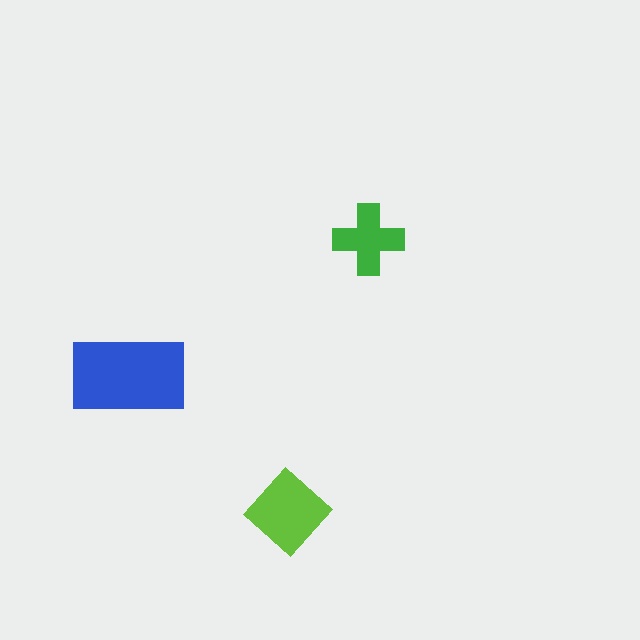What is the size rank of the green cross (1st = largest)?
3rd.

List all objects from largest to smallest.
The blue rectangle, the lime diamond, the green cross.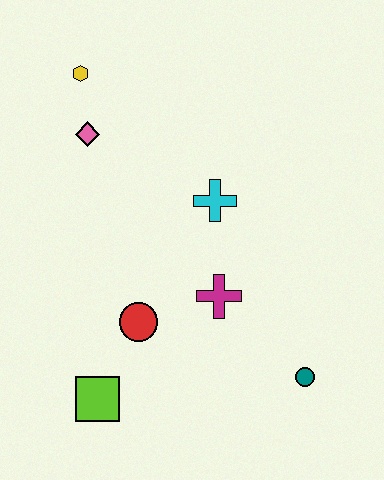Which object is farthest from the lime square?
The yellow hexagon is farthest from the lime square.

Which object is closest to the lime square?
The red circle is closest to the lime square.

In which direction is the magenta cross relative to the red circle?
The magenta cross is to the right of the red circle.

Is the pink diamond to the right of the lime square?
No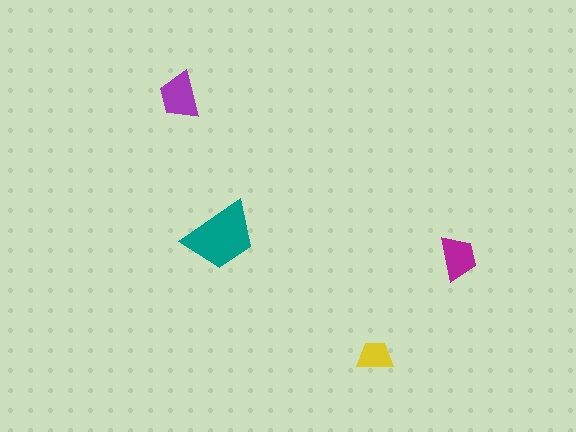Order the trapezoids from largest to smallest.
the teal one, the purple one, the magenta one, the yellow one.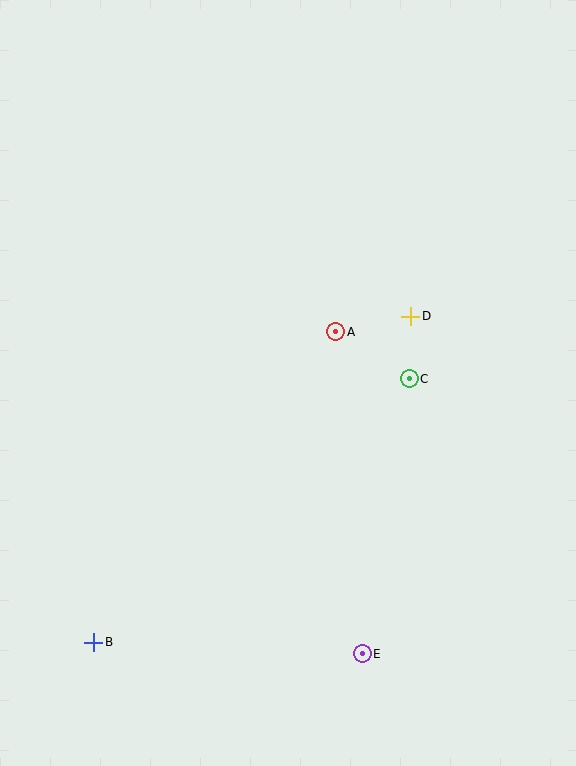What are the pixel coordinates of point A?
Point A is at (336, 332).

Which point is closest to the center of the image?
Point A at (336, 332) is closest to the center.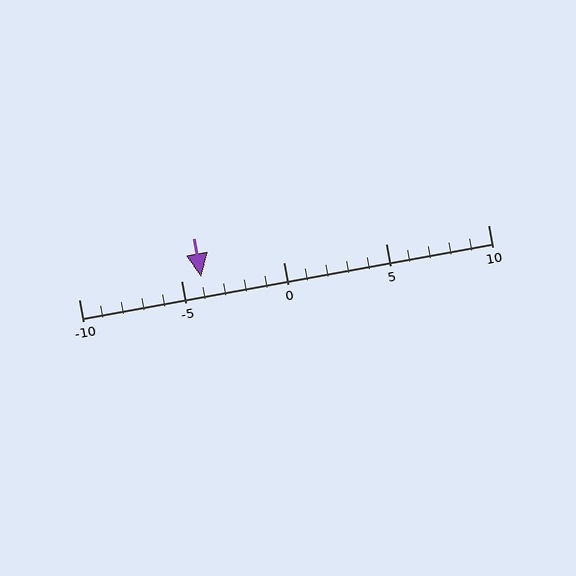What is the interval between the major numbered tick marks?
The major tick marks are spaced 5 units apart.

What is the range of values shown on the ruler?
The ruler shows values from -10 to 10.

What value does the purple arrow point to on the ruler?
The purple arrow points to approximately -4.